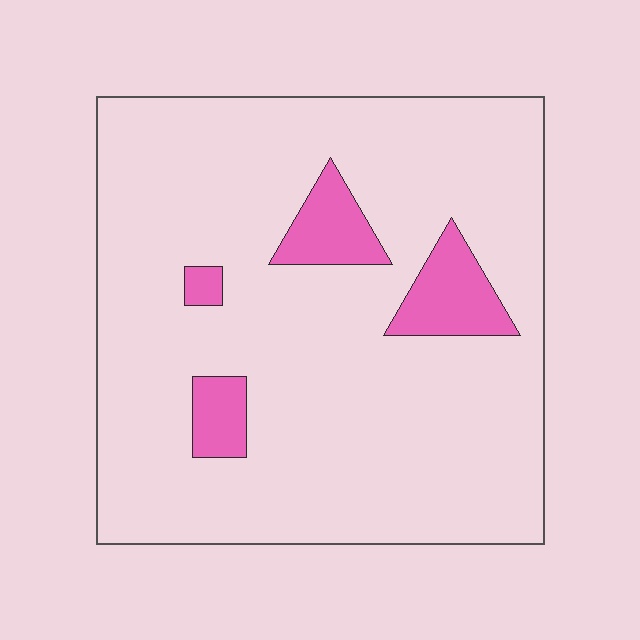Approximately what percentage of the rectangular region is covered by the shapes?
Approximately 10%.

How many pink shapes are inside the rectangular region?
4.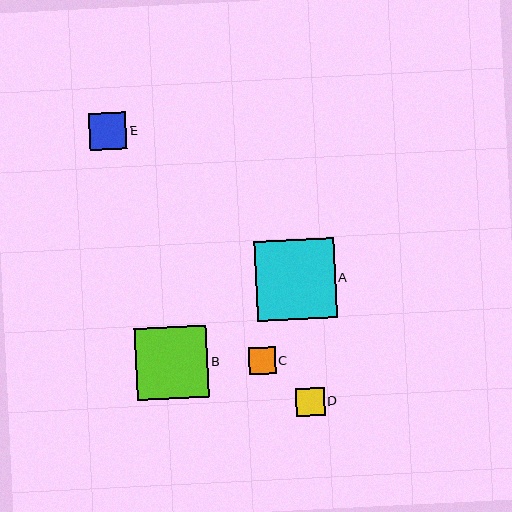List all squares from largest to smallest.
From largest to smallest: A, B, E, D, C.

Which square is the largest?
Square A is the largest with a size of approximately 80 pixels.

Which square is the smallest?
Square C is the smallest with a size of approximately 27 pixels.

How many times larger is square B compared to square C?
Square B is approximately 2.7 times the size of square C.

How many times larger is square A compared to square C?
Square A is approximately 3.0 times the size of square C.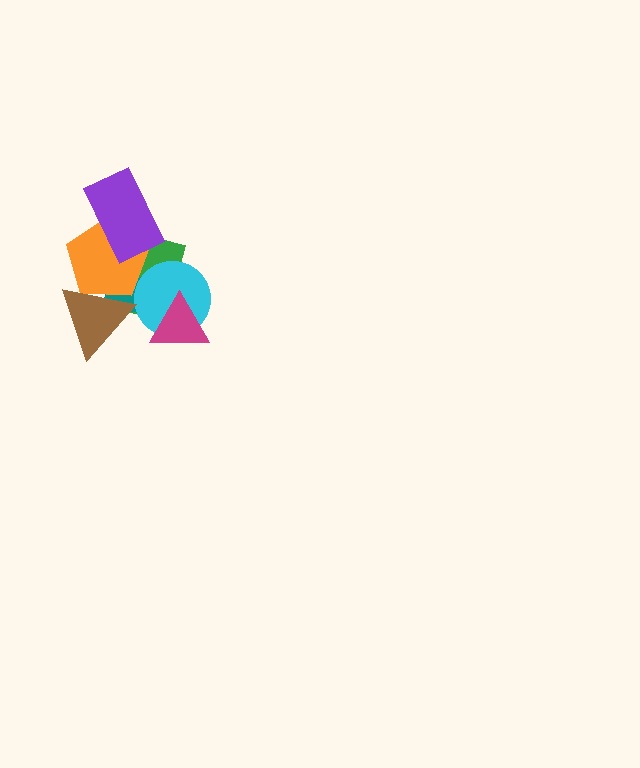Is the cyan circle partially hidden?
Yes, it is partially covered by another shape.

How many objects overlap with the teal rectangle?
5 objects overlap with the teal rectangle.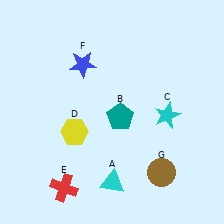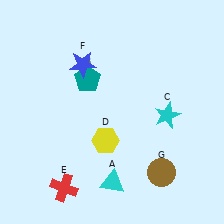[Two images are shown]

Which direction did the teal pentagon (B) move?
The teal pentagon (B) moved up.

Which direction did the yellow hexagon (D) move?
The yellow hexagon (D) moved right.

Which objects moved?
The objects that moved are: the teal pentagon (B), the yellow hexagon (D).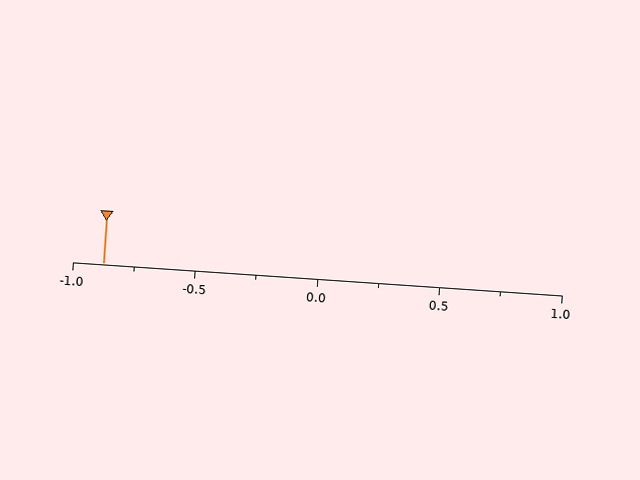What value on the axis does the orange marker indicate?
The marker indicates approximately -0.88.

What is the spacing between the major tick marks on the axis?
The major ticks are spaced 0.5 apart.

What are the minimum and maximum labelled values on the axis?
The axis runs from -1.0 to 1.0.